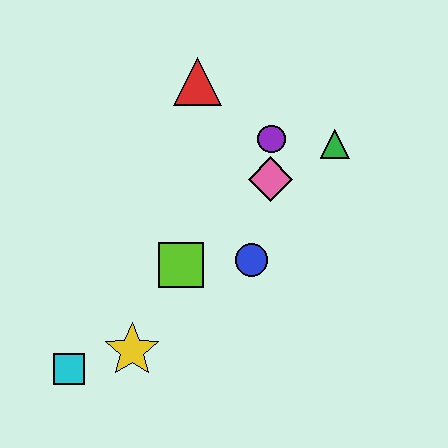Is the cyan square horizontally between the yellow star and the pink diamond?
No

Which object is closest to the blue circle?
The lime square is closest to the blue circle.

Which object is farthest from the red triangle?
The cyan square is farthest from the red triangle.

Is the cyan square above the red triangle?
No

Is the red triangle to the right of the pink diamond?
No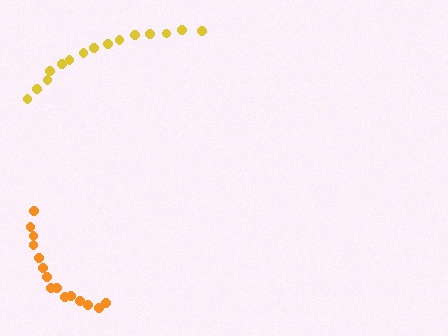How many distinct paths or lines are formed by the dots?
There are 2 distinct paths.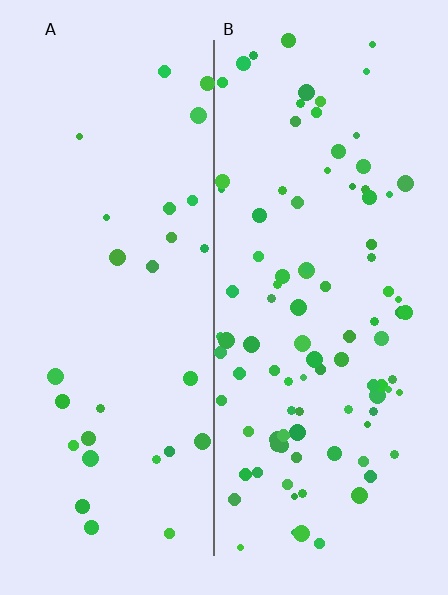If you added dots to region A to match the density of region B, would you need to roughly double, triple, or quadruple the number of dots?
Approximately triple.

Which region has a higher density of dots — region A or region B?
B (the right).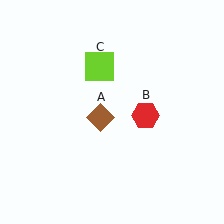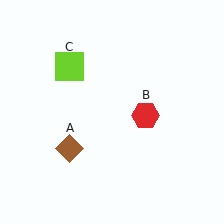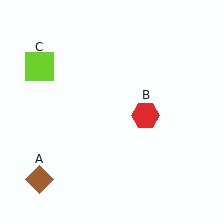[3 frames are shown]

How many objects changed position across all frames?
2 objects changed position: brown diamond (object A), lime square (object C).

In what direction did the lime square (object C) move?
The lime square (object C) moved left.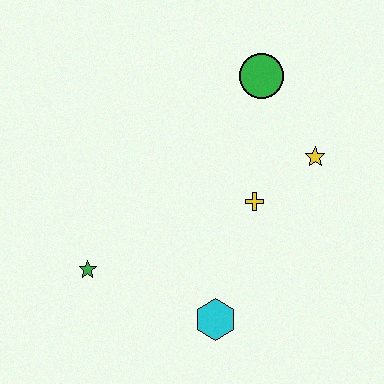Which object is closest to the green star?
The cyan hexagon is closest to the green star.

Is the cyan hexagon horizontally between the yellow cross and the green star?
Yes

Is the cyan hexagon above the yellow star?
No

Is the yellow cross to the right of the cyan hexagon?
Yes